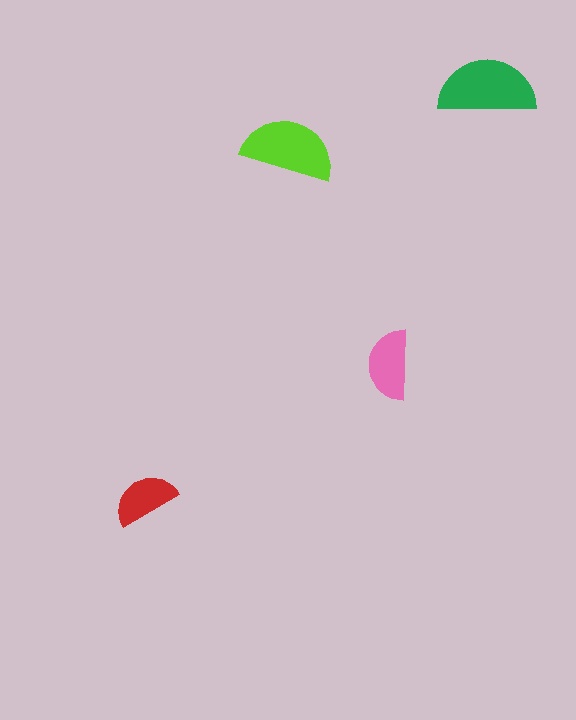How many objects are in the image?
There are 4 objects in the image.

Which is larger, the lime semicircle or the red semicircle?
The lime one.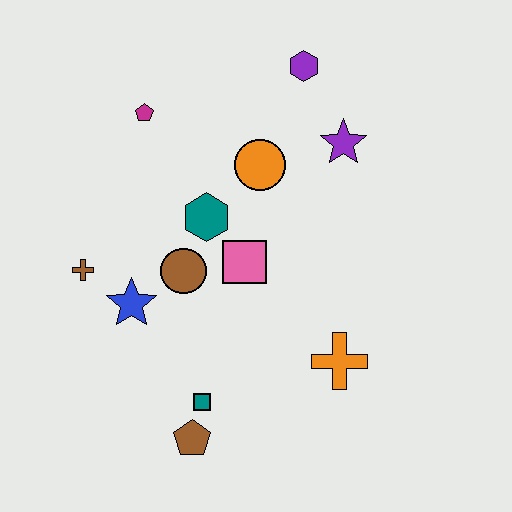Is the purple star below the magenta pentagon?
Yes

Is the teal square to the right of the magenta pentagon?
Yes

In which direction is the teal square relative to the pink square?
The teal square is below the pink square.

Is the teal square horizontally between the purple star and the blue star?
Yes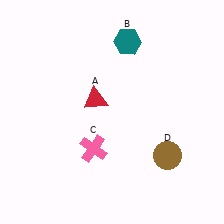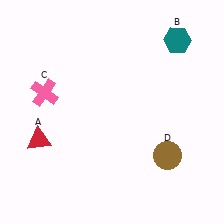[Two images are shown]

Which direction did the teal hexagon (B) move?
The teal hexagon (B) moved right.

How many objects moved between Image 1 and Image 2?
3 objects moved between the two images.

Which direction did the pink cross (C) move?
The pink cross (C) moved up.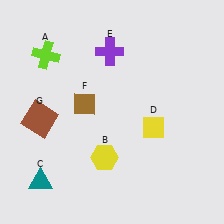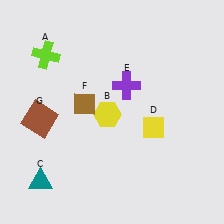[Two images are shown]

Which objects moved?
The objects that moved are: the yellow hexagon (B), the purple cross (E).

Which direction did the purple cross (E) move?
The purple cross (E) moved down.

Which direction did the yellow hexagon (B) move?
The yellow hexagon (B) moved up.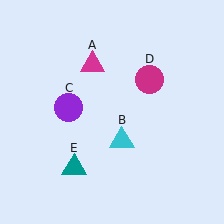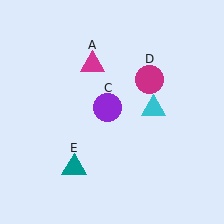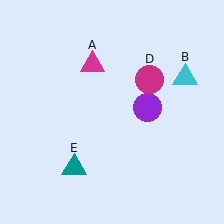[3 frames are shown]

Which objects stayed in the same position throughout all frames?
Magenta triangle (object A) and magenta circle (object D) and teal triangle (object E) remained stationary.